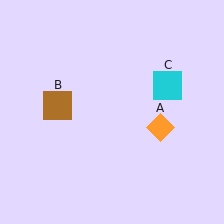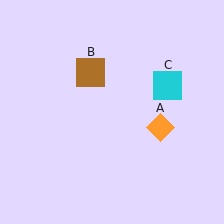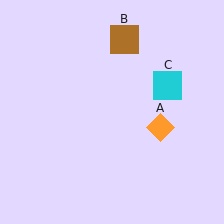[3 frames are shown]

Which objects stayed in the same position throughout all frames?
Orange diamond (object A) and cyan square (object C) remained stationary.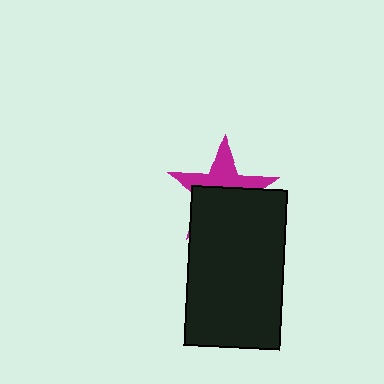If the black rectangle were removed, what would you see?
You would see the complete magenta star.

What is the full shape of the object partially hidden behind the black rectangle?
The partially hidden object is a magenta star.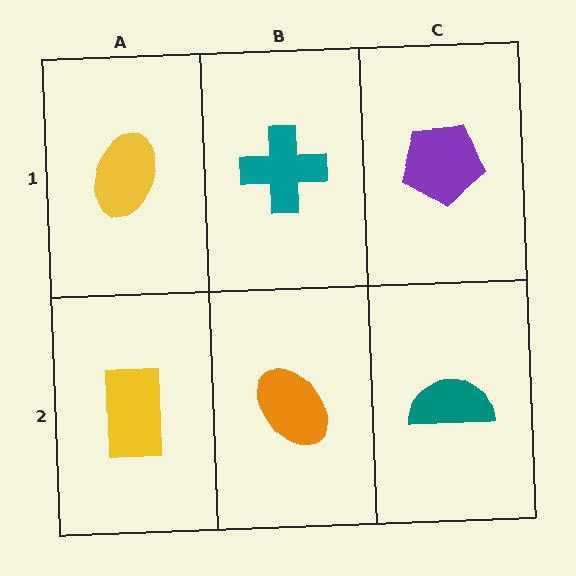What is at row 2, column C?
A teal semicircle.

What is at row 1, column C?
A purple pentagon.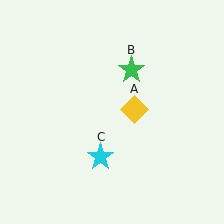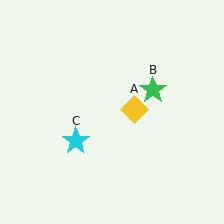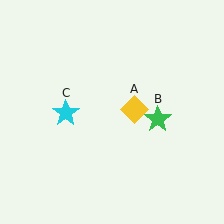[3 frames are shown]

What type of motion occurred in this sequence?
The green star (object B), cyan star (object C) rotated clockwise around the center of the scene.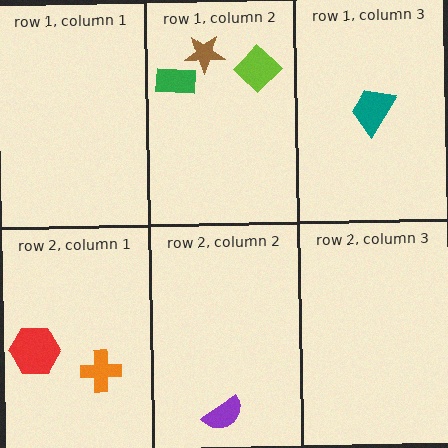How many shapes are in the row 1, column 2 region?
3.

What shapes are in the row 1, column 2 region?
The brown star, the lime diamond, the green rectangle.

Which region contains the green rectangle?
The row 1, column 2 region.